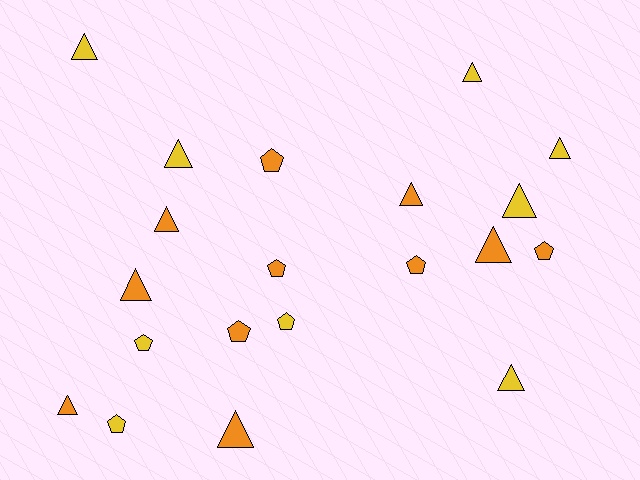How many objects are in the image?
There are 20 objects.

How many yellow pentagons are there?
There are 3 yellow pentagons.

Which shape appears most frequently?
Triangle, with 12 objects.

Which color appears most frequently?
Orange, with 11 objects.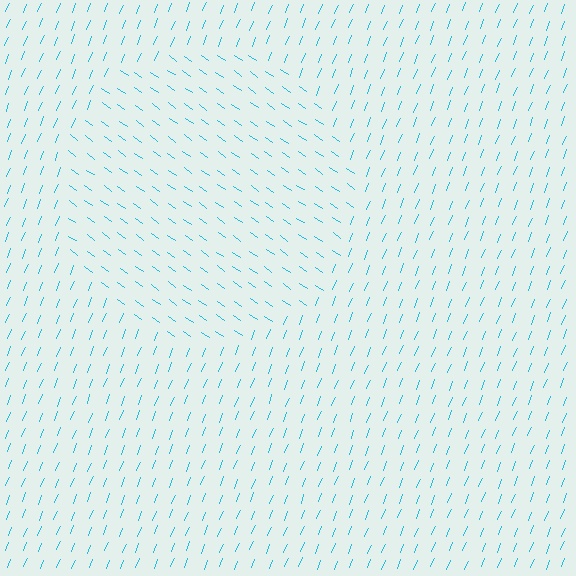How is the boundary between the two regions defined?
The boundary is defined purely by a change in line orientation (approximately 77 degrees difference). All lines are the same color and thickness.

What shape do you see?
I see a circle.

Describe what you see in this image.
The image is filled with small cyan line segments. A circle region in the image has lines oriented differently from the surrounding lines, creating a visible texture boundary.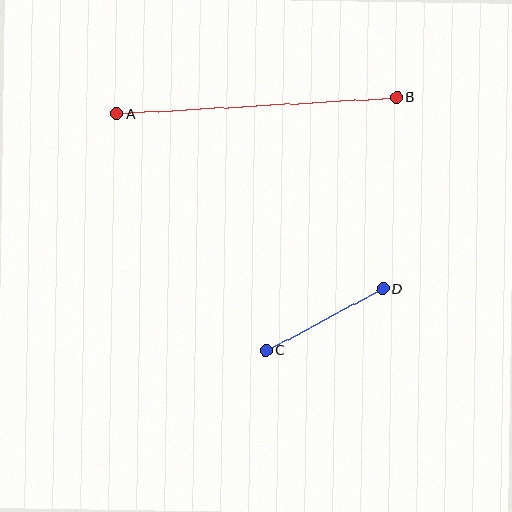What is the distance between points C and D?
The distance is approximately 132 pixels.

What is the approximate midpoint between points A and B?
The midpoint is at approximately (257, 106) pixels.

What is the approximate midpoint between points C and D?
The midpoint is at approximately (324, 319) pixels.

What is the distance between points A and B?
The distance is approximately 280 pixels.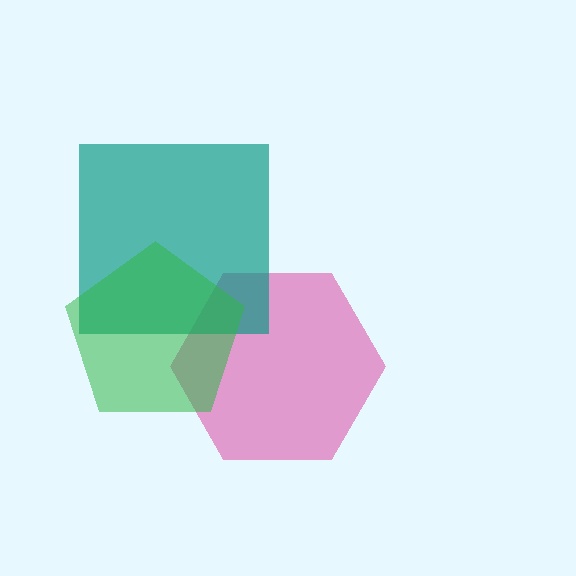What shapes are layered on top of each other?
The layered shapes are: a magenta hexagon, a teal square, a green pentagon.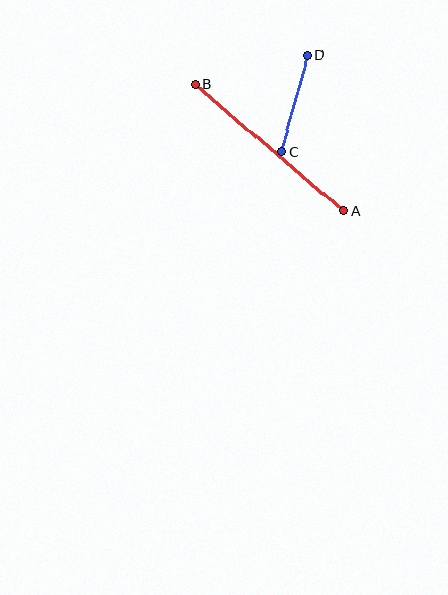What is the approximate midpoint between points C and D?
The midpoint is at approximately (295, 104) pixels.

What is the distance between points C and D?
The distance is approximately 100 pixels.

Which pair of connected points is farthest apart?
Points A and B are farthest apart.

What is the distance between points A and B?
The distance is approximately 195 pixels.